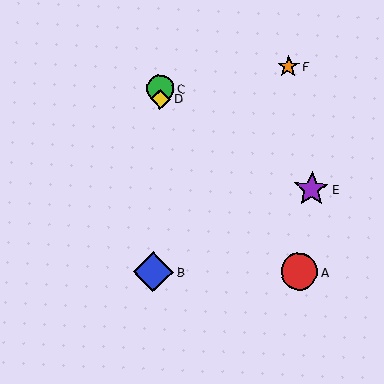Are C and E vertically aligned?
No, C is at x≈161 and E is at x≈312.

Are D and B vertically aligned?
Yes, both are at x≈160.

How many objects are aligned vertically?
3 objects (B, C, D) are aligned vertically.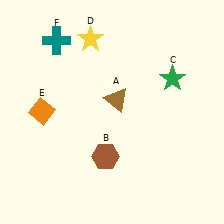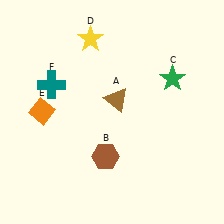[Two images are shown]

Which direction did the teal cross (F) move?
The teal cross (F) moved down.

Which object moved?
The teal cross (F) moved down.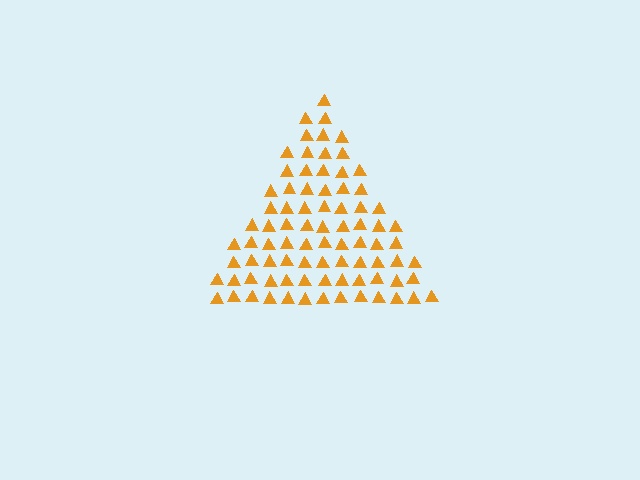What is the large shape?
The large shape is a triangle.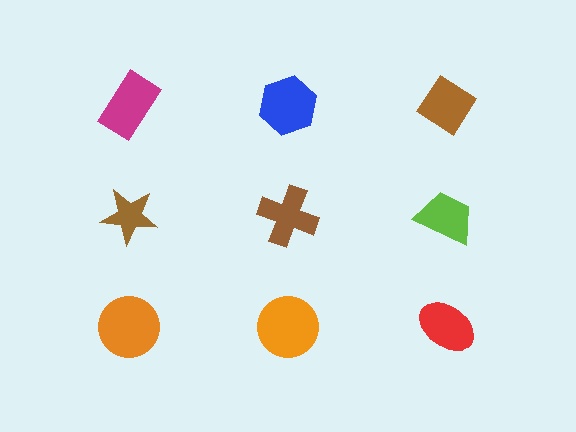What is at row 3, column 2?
An orange circle.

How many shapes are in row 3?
3 shapes.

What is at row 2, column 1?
A brown star.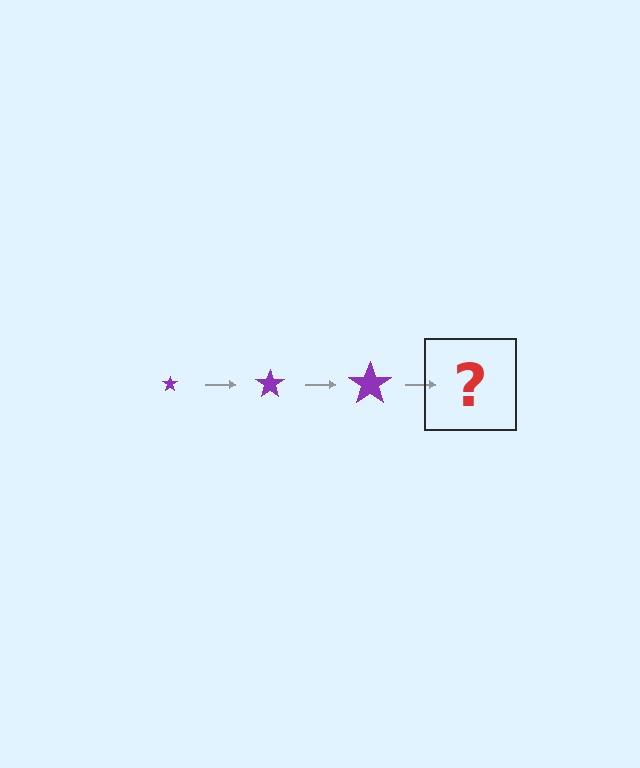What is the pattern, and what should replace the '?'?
The pattern is that the star gets progressively larger each step. The '?' should be a purple star, larger than the previous one.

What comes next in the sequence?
The next element should be a purple star, larger than the previous one.